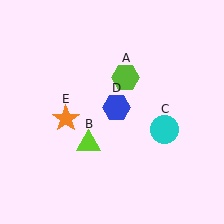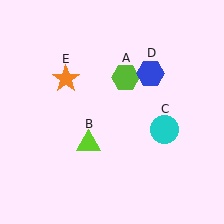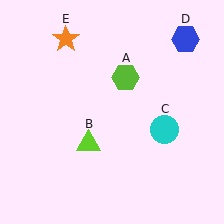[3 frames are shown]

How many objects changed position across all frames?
2 objects changed position: blue hexagon (object D), orange star (object E).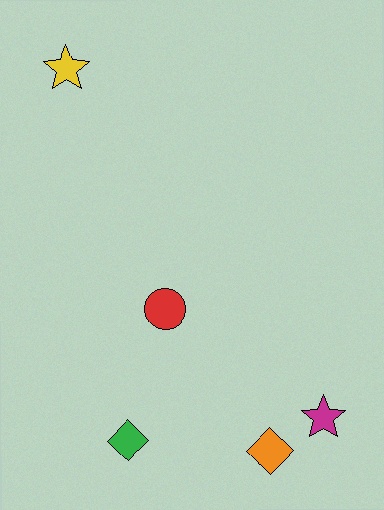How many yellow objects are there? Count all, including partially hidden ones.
There is 1 yellow object.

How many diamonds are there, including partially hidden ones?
There are 2 diamonds.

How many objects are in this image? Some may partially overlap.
There are 5 objects.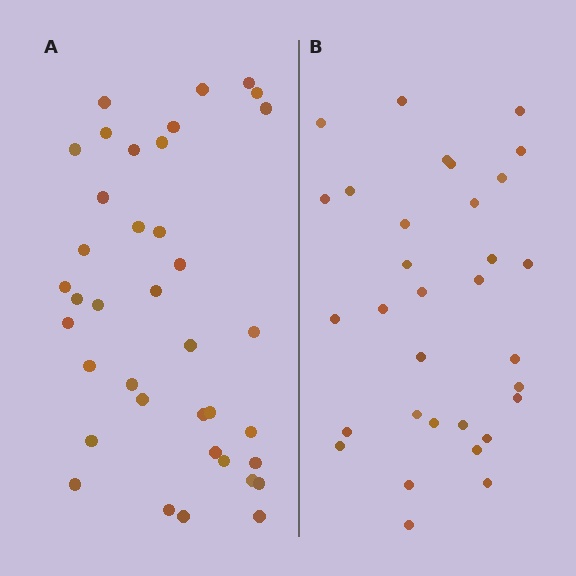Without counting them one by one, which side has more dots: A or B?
Region A (the left region) has more dots.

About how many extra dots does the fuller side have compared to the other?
Region A has about 6 more dots than region B.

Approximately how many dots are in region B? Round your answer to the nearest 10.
About 30 dots. (The exact count is 32, which rounds to 30.)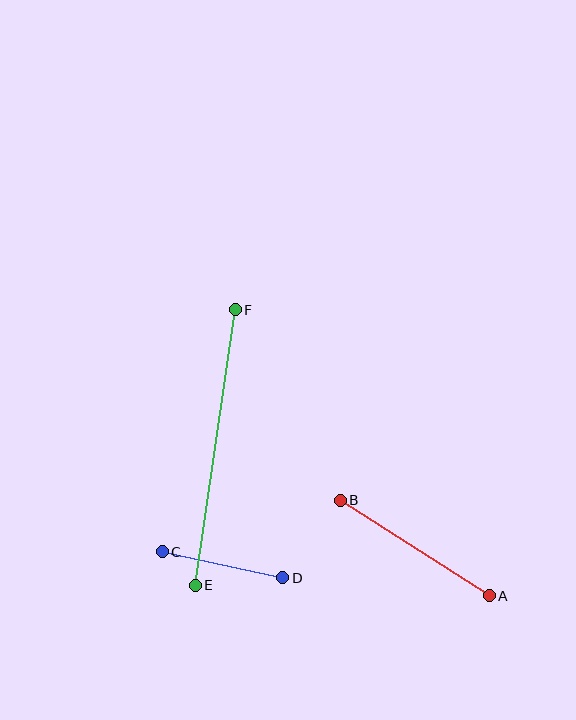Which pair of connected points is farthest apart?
Points E and F are farthest apart.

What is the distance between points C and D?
The distance is approximately 124 pixels.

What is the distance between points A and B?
The distance is approximately 177 pixels.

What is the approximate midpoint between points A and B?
The midpoint is at approximately (415, 548) pixels.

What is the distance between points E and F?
The distance is approximately 278 pixels.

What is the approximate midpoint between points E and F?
The midpoint is at approximately (215, 447) pixels.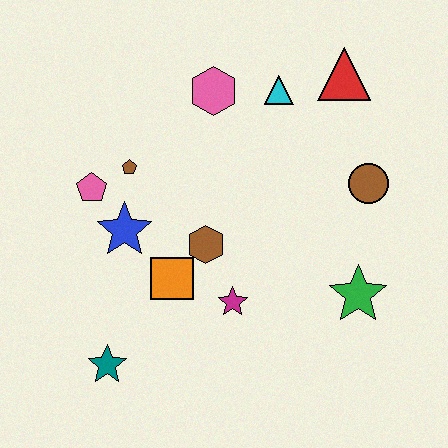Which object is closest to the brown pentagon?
The pink pentagon is closest to the brown pentagon.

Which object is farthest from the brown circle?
The teal star is farthest from the brown circle.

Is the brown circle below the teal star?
No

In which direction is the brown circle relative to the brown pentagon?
The brown circle is to the right of the brown pentagon.